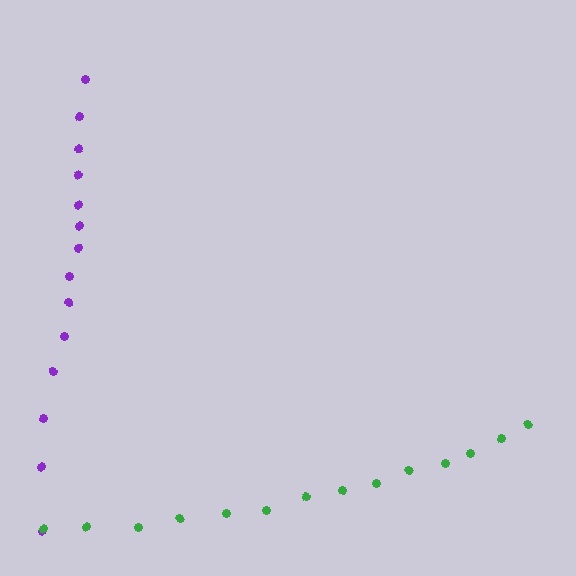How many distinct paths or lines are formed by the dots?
There are 2 distinct paths.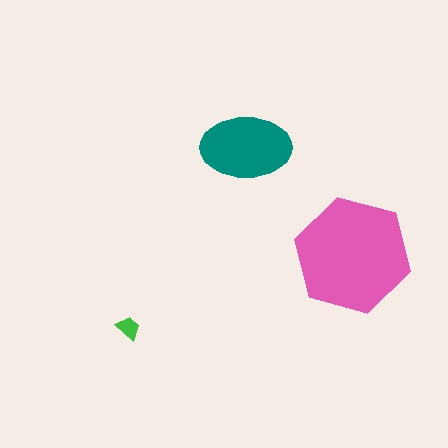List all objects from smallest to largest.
The green trapezoid, the teal ellipse, the pink hexagon.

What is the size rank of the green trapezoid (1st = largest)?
3rd.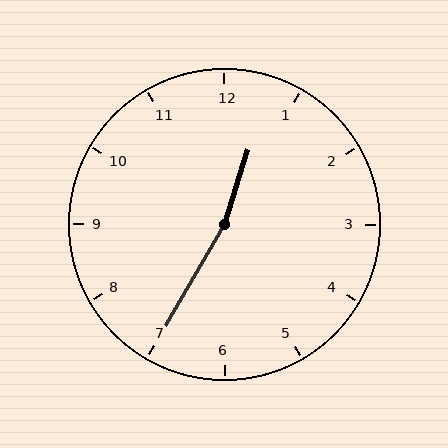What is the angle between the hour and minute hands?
Approximately 168 degrees.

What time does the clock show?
12:35.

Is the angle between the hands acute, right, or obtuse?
It is obtuse.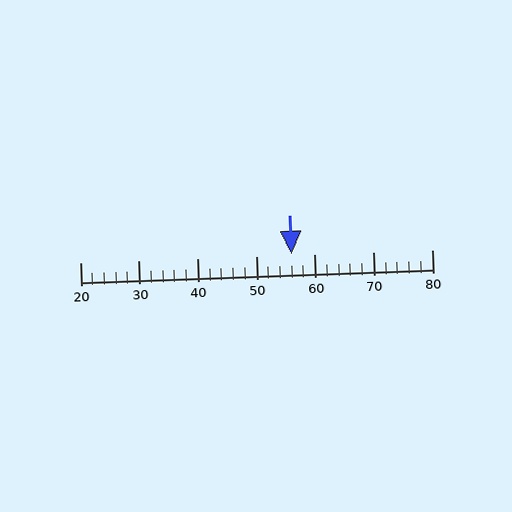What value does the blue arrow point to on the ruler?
The blue arrow points to approximately 56.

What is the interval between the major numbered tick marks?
The major tick marks are spaced 10 units apart.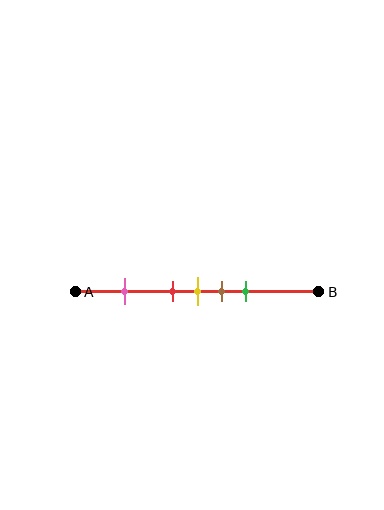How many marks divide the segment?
There are 5 marks dividing the segment.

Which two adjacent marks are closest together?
The red and yellow marks are the closest adjacent pair.